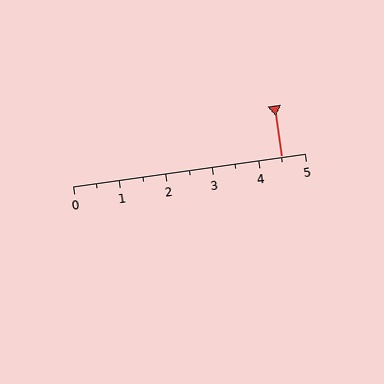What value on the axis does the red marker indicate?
The marker indicates approximately 4.5.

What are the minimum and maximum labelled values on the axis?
The axis runs from 0 to 5.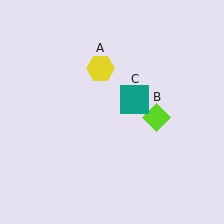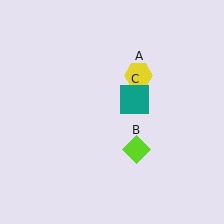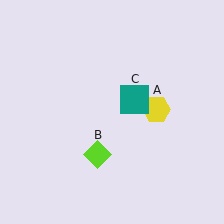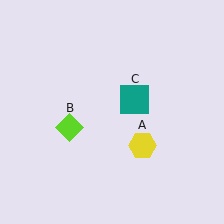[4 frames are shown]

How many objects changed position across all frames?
2 objects changed position: yellow hexagon (object A), lime diamond (object B).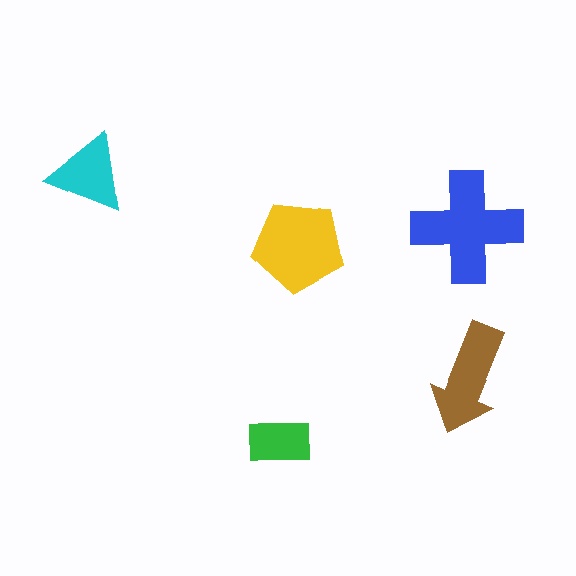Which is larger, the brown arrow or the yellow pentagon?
The yellow pentagon.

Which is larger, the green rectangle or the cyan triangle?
The cyan triangle.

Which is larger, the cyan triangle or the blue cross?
The blue cross.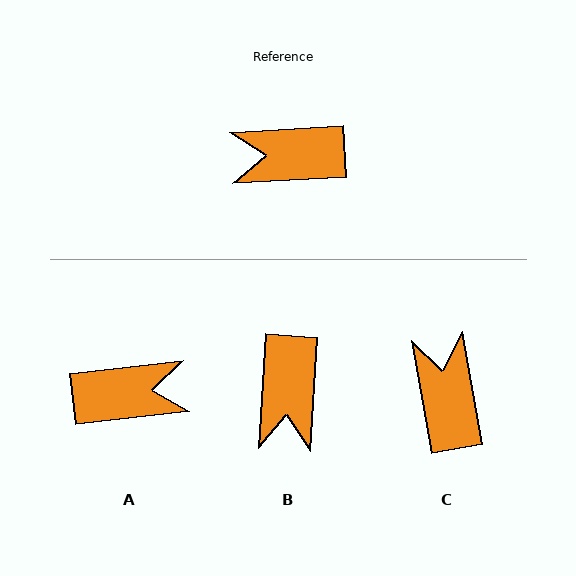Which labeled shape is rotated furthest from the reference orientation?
A, about 177 degrees away.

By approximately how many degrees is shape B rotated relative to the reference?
Approximately 83 degrees counter-clockwise.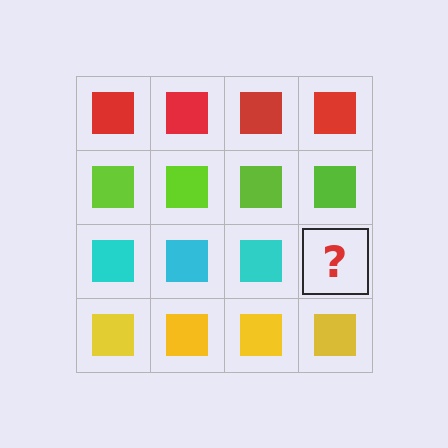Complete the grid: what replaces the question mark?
The question mark should be replaced with a cyan square.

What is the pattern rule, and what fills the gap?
The rule is that each row has a consistent color. The gap should be filled with a cyan square.